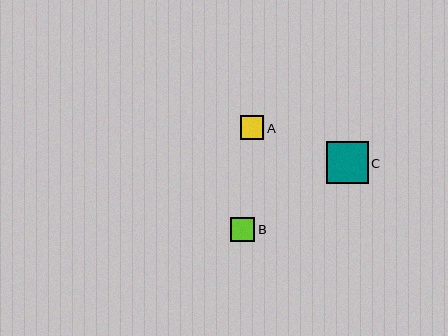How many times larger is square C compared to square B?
Square C is approximately 1.7 times the size of square B.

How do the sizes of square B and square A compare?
Square B and square A are approximately the same size.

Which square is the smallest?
Square A is the smallest with a size of approximately 23 pixels.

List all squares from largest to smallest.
From largest to smallest: C, B, A.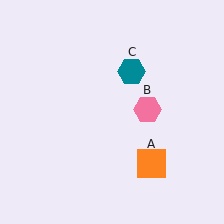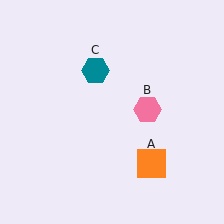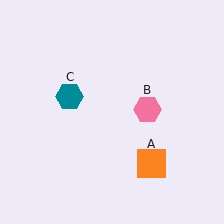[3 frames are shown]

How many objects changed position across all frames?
1 object changed position: teal hexagon (object C).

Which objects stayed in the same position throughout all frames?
Orange square (object A) and pink hexagon (object B) remained stationary.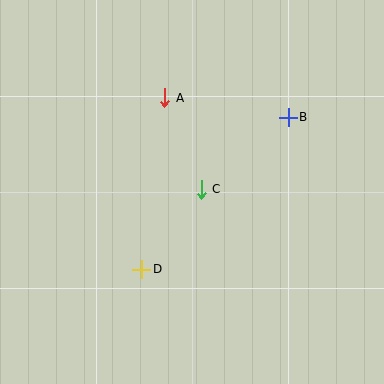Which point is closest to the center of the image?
Point C at (201, 189) is closest to the center.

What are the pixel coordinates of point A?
Point A is at (165, 98).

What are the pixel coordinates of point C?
Point C is at (201, 189).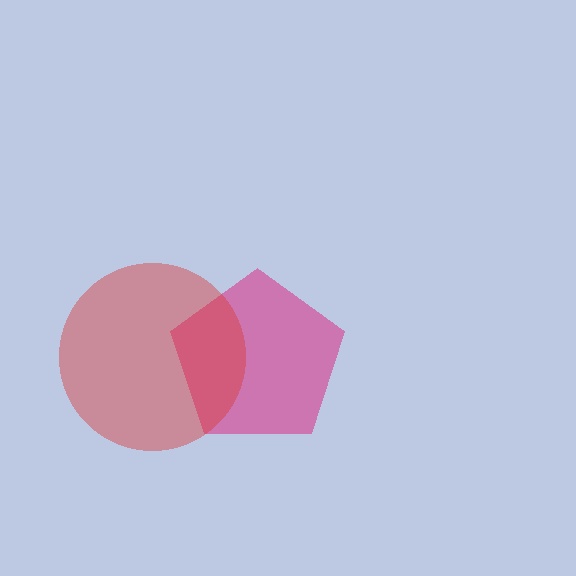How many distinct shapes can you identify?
There are 2 distinct shapes: a magenta pentagon, a red circle.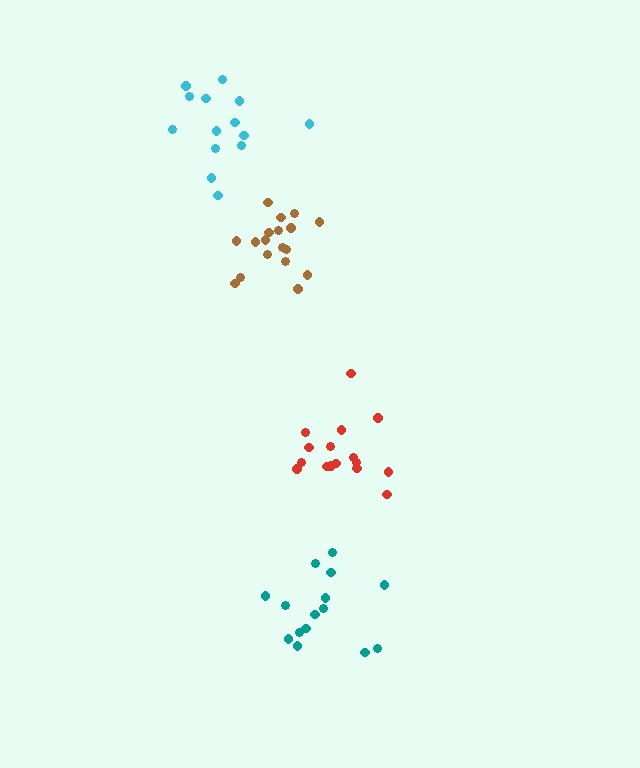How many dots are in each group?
Group 1: 16 dots, Group 2: 18 dots, Group 3: 14 dots, Group 4: 15 dots (63 total).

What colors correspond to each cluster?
The clusters are colored: red, brown, cyan, teal.